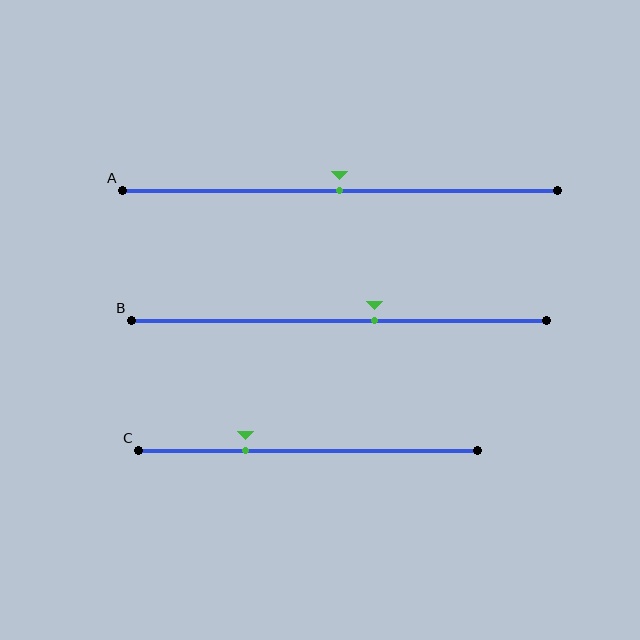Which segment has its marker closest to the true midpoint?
Segment A has its marker closest to the true midpoint.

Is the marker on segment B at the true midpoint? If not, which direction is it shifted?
No, the marker on segment B is shifted to the right by about 9% of the segment length.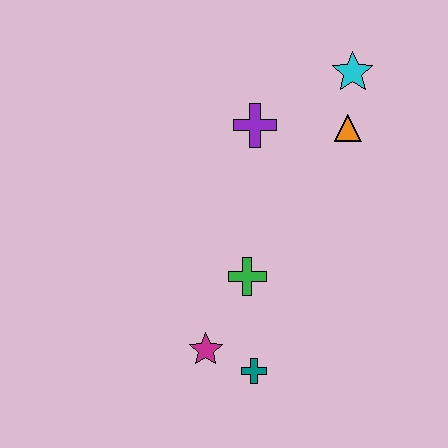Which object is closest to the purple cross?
The orange triangle is closest to the purple cross.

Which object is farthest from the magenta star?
The cyan star is farthest from the magenta star.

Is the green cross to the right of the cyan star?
No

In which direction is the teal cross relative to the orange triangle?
The teal cross is below the orange triangle.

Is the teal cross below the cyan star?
Yes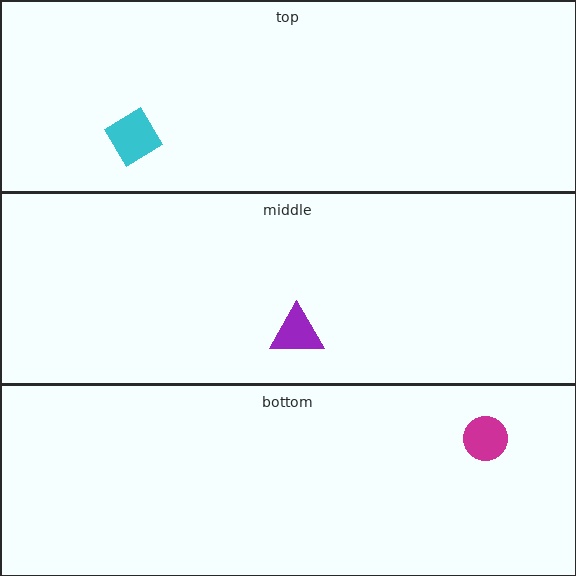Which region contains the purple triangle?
The middle region.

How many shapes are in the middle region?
1.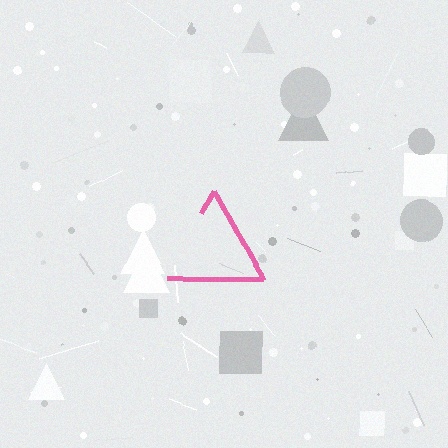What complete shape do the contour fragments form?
The contour fragments form a triangle.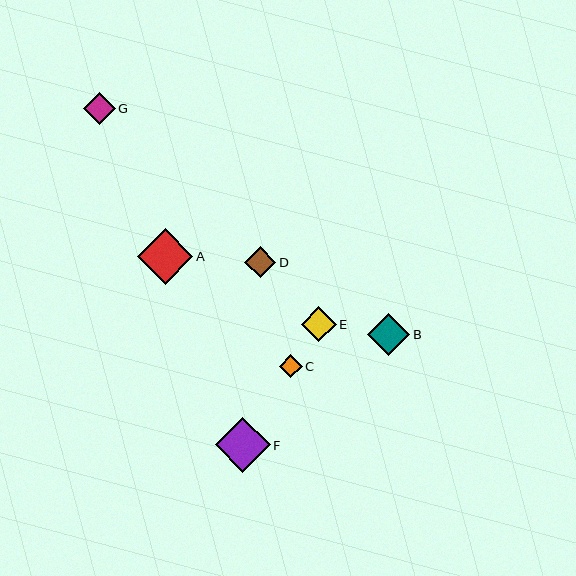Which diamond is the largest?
Diamond A is the largest with a size of approximately 56 pixels.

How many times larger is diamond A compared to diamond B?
Diamond A is approximately 1.3 times the size of diamond B.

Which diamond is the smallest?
Diamond C is the smallest with a size of approximately 23 pixels.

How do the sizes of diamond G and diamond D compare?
Diamond G and diamond D are approximately the same size.